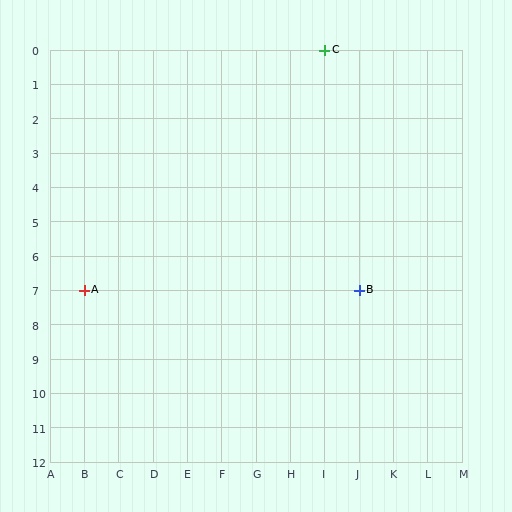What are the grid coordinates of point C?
Point C is at grid coordinates (I, 0).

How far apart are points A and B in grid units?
Points A and B are 8 columns apart.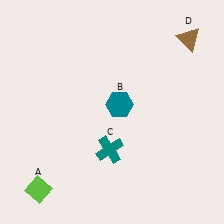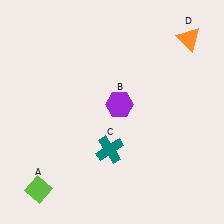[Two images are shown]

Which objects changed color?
B changed from teal to purple. D changed from brown to orange.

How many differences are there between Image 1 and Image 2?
There are 2 differences between the two images.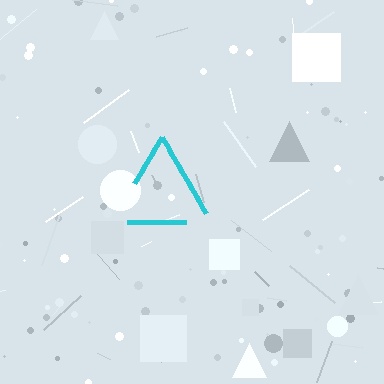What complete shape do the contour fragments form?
The contour fragments form a triangle.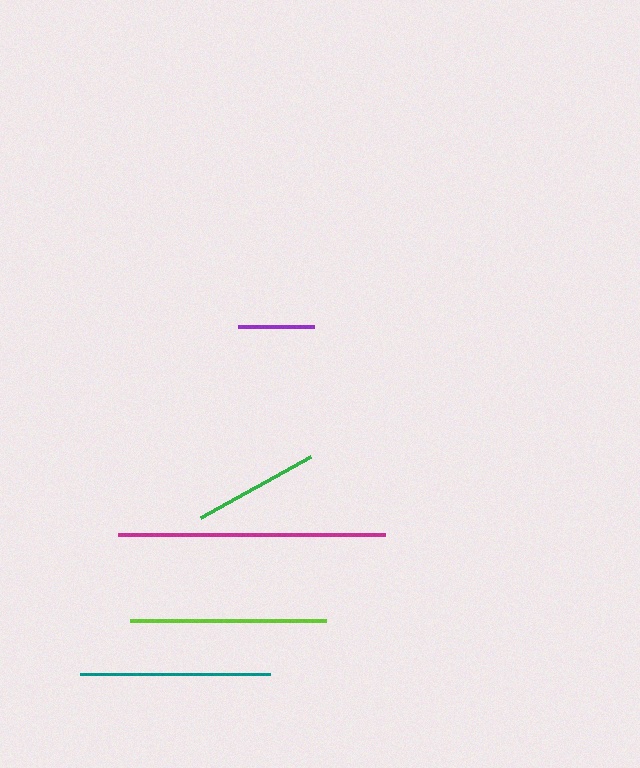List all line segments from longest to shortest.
From longest to shortest: magenta, lime, teal, green, purple.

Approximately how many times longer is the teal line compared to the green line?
The teal line is approximately 1.5 times the length of the green line.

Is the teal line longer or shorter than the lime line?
The lime line is longer than the teal line.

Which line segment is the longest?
The magenta line is the longest at approximately 267 pixels.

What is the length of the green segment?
The green segment is approximately 126 pixels long.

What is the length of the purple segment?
The purple segment is approximately 76 pixels long.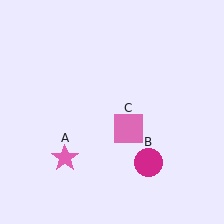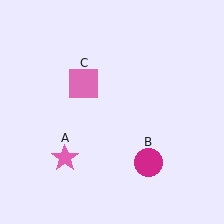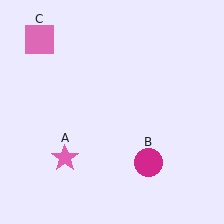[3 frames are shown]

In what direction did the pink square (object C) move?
The pink square (object C) moved up and to the left.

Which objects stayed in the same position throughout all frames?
Pink star (object A) and magenta circle (object B) remained stationary.